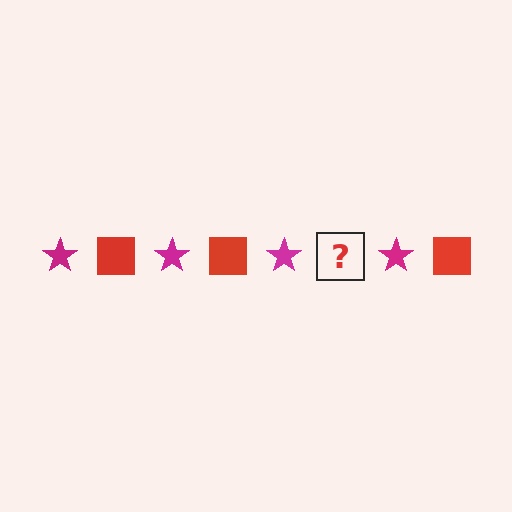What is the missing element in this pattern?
The missing element is a red square.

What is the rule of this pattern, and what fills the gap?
The rule is that the pattern alternates between magenta star and red square. The gap should be filled with a red square.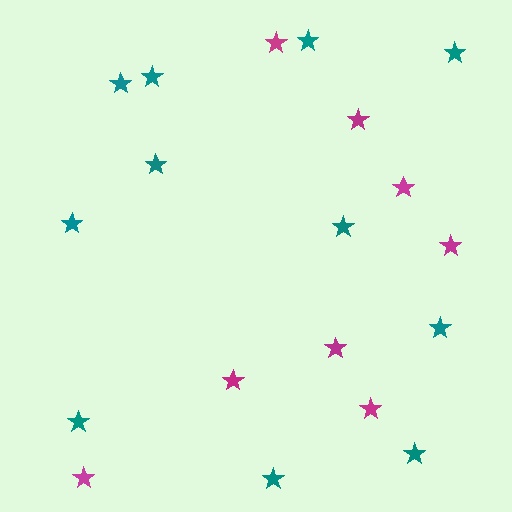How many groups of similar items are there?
There are 2 groups: one group of magenta stars (8) and one group of teal stars (11).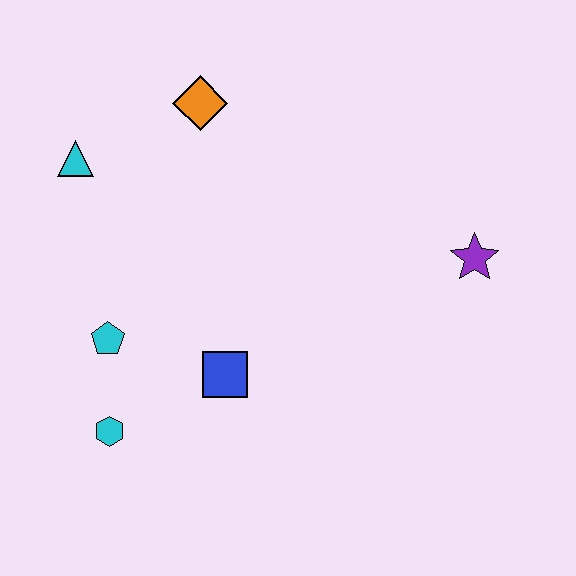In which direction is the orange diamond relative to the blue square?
The orange diamond is above the blue square.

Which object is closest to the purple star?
The blue square is closest to the purple star.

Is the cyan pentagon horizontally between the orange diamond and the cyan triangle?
Yes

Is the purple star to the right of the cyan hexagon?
Yes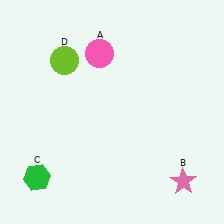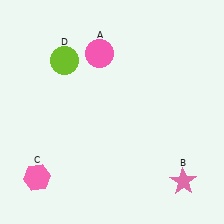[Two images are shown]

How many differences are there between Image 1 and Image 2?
There is 1 difference between the two images.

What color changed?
The hexagon (C) changed from green in Image 1 to pink in Image 2.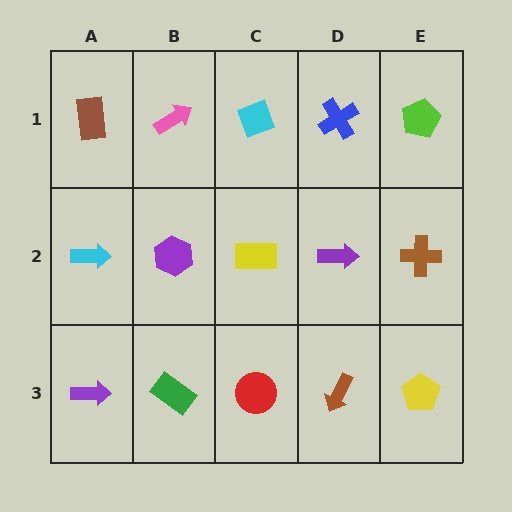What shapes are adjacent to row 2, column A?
A brown rectangle (row 1, column A), a purple arrow (row 3, column A), a purple hexagon (row 2, column B).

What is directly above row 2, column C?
A cyan diamond.